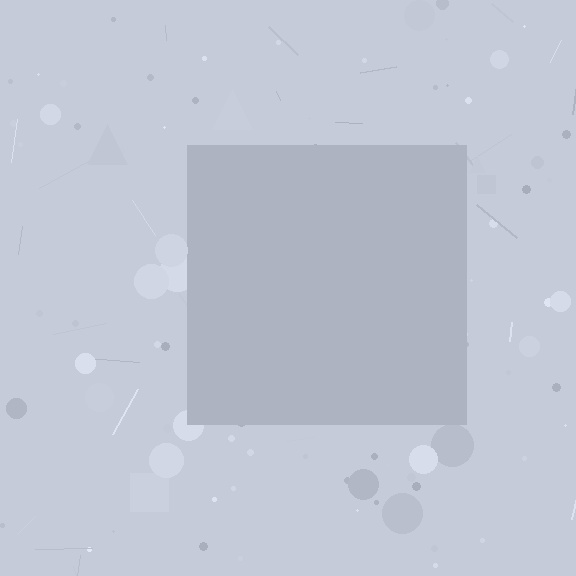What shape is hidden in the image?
A square is hidden in the image.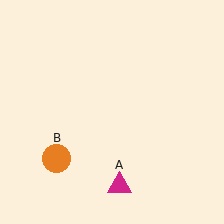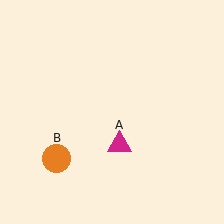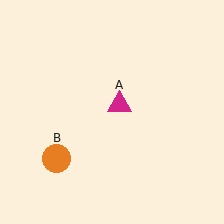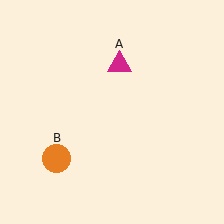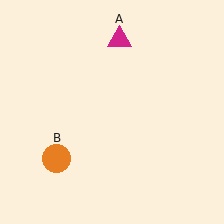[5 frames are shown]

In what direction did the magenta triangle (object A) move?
The magenta triangle (object A) moved up.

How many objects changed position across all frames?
1 object changed position: magenta triangle (object A).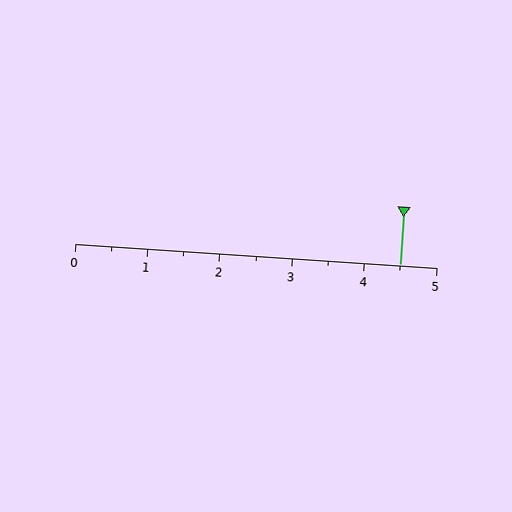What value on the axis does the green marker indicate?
The marker indicates approximately 4.5.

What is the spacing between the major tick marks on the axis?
The major ticks are spaced 1 apart.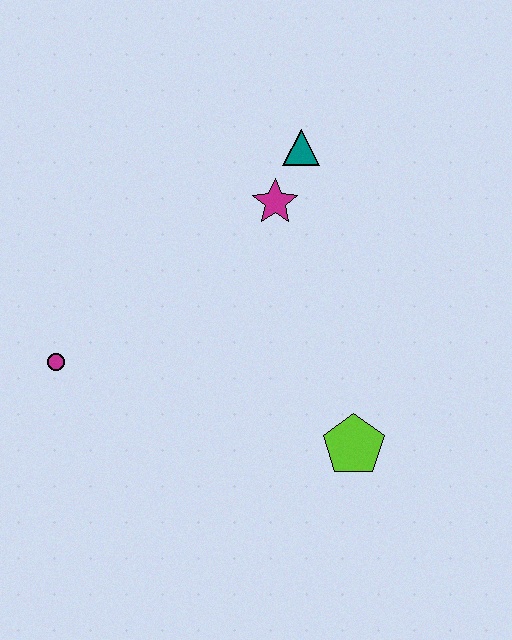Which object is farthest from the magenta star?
The magenta circle is farthest from the magenta star.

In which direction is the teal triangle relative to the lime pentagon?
The teal triangle is above the lime pentagon.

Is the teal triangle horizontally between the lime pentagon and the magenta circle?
Yes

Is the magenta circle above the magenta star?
No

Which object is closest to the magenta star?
The teal triangle is closest to the magenta star.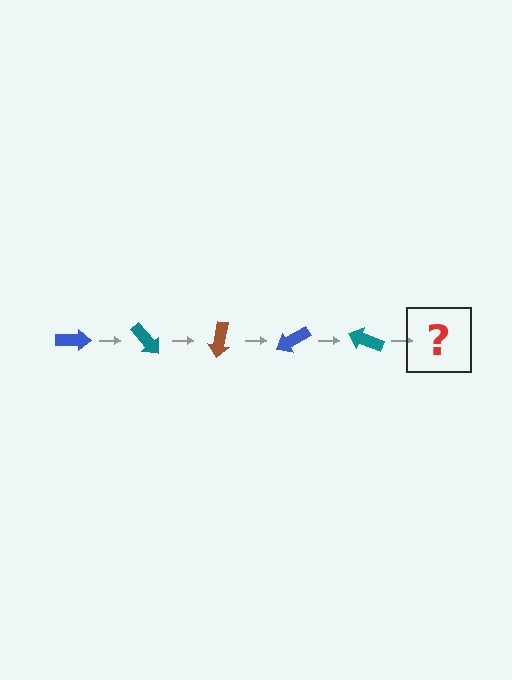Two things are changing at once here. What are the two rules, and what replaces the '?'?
The two rules are that it rotates 50 degrees each step and the color cycles through blue, teal, and brown. The '?' should be a brown arrow, rotated 250 degrees from the start.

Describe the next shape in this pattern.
It should be a brown arrow, rotated 250 degrees from the start.